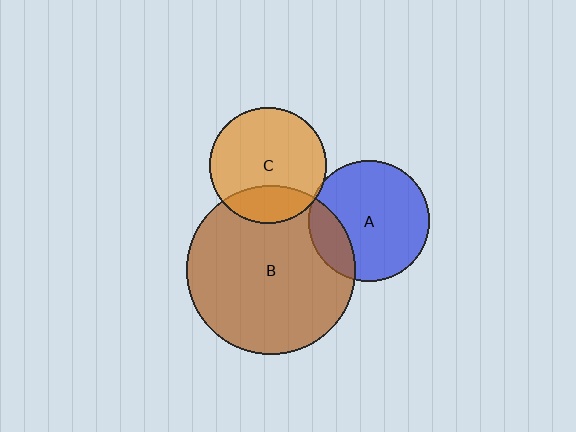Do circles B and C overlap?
Yes.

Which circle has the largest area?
Circle B (brown).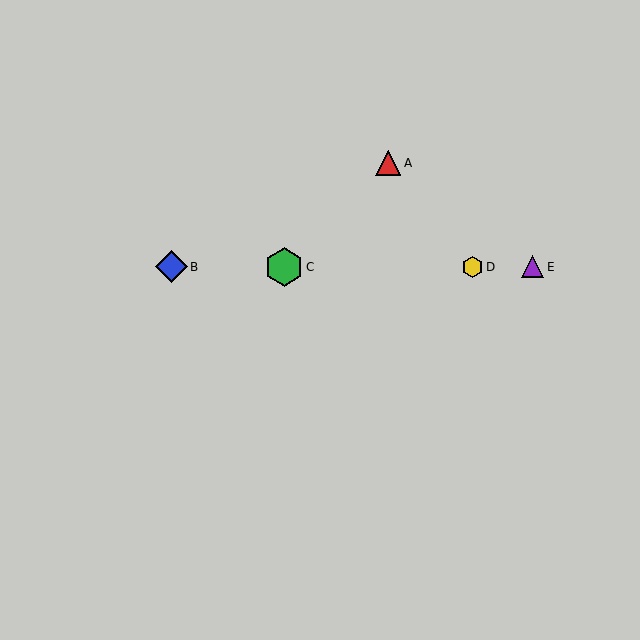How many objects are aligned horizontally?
4 objects (B, C, D, E) are aligned horizontally.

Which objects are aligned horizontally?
Objects B, C, D, E are aligned horizontally.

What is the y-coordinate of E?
Object E is at y≈267.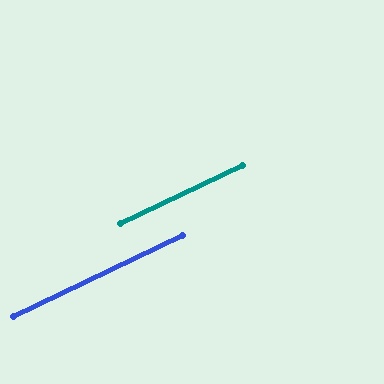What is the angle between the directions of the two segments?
Approximately 0 degrees.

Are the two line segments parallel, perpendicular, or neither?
Parallel — their directions differ by only 0.2°.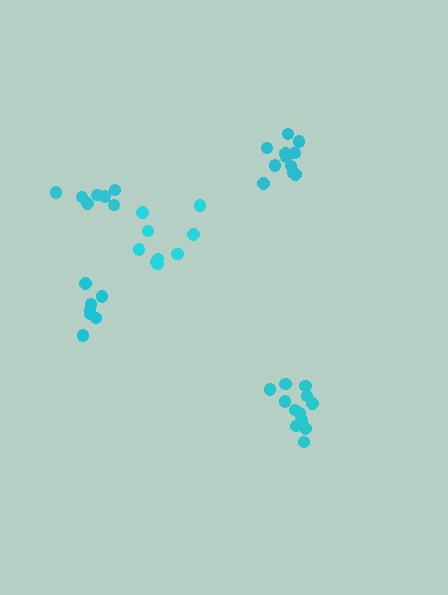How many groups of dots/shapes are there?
There are 5 groups.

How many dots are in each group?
Group 1: 13 dots, Group 2: 11 dots, Group 3: 9 dots, Group 4: 7 dots, Group 5: 7 dots (47 total).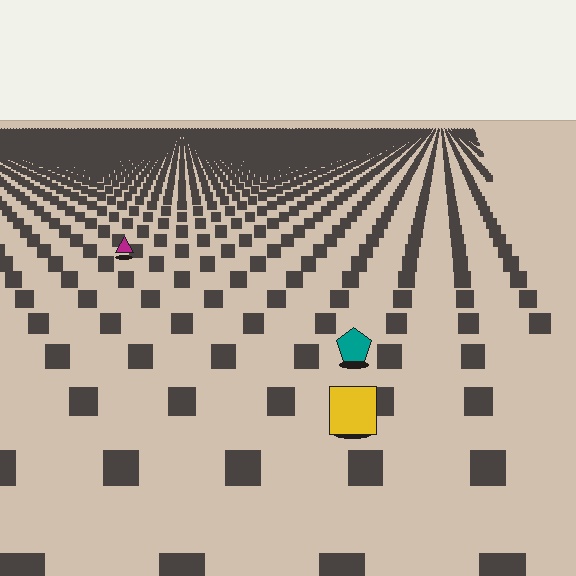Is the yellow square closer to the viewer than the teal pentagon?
Yes. The yellow square is closer — you can tell from the texture gradient: the ground texture is coarser near it.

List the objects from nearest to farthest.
From nearest to farthest: the yellow square, the teal pentagon, the magenta triangle.